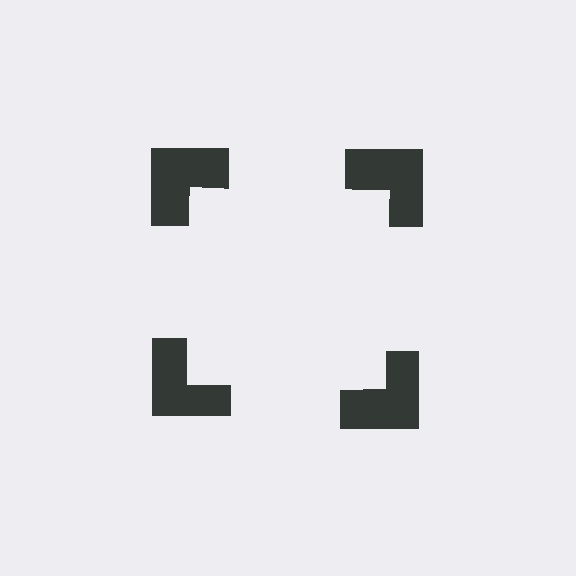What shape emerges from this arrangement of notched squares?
An illusory square — its edges are inferred from the aligned wedge cuts in the notched squares, not physically drawn.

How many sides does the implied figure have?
4 sides.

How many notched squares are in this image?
There are 4 — one at each vertex of the illusory square.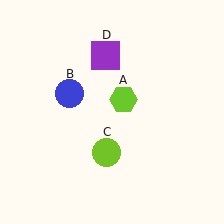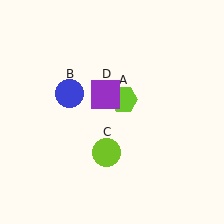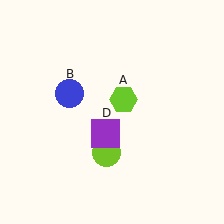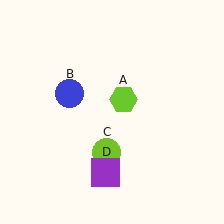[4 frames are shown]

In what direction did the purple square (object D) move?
The purple square (object D) moved down.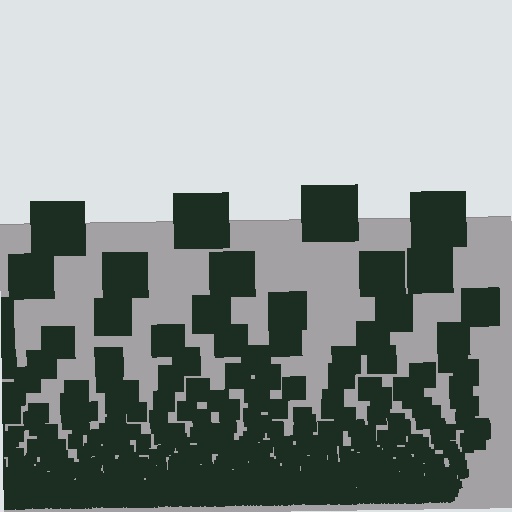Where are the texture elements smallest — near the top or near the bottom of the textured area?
Near the bottom.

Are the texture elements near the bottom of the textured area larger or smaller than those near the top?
Smaller. The gradient is inverted — elements near the bottom are smaller and denser.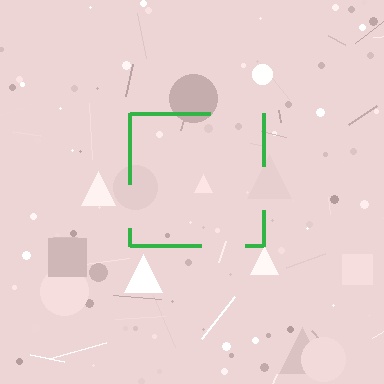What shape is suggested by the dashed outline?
The dashed outline suggests a square.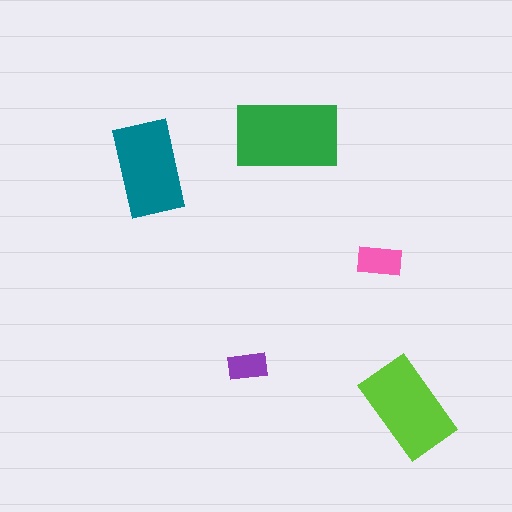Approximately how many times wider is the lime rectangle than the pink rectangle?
About 2 times wider.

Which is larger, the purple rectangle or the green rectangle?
The green one.